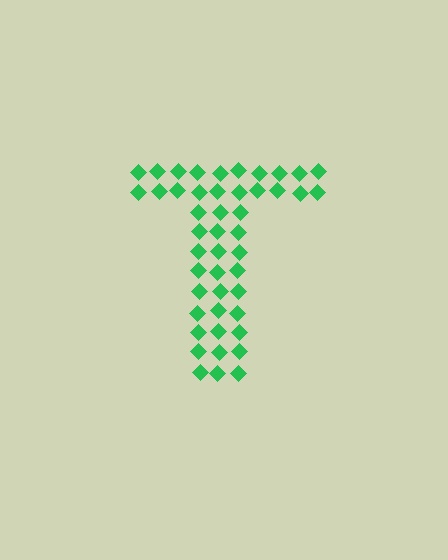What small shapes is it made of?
It is made of small diamonds.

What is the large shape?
The large shape is the letter T.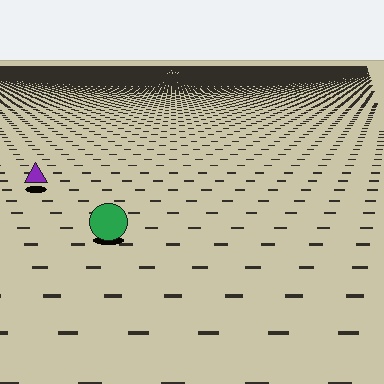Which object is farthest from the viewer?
The purple triangle is farthest from the viewer. It appears smaller and the ground texture around it is denser.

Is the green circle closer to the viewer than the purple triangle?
Yes. The green circle is closer — you can tell from the texture gradient: the ground texture is coarser near it.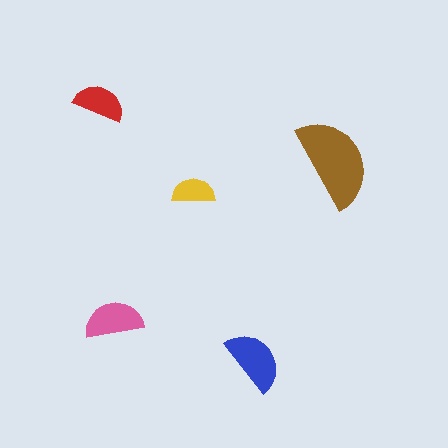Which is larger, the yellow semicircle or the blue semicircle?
The blue one.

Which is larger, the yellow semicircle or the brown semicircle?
The brown one.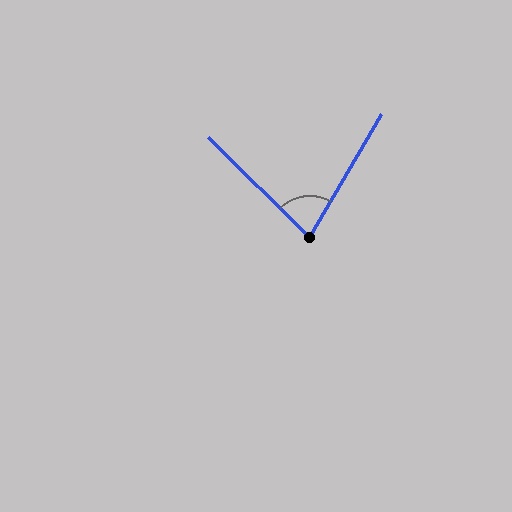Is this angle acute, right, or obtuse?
It is acute.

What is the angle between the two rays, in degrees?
Approximately 75 degrees.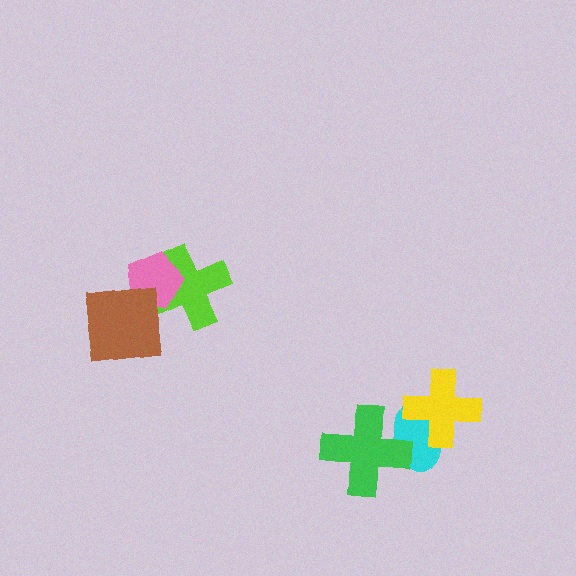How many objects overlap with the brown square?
2 objects overlap with the brown square.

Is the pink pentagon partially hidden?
Yes, it is partially covered by another shape.